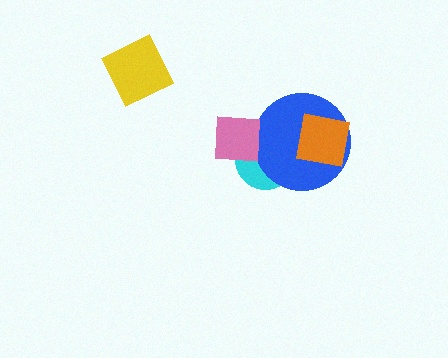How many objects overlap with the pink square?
2 objects overlap with the pink square.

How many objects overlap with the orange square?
1 object overlaps with the orange square.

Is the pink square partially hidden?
No, no other shape covers it.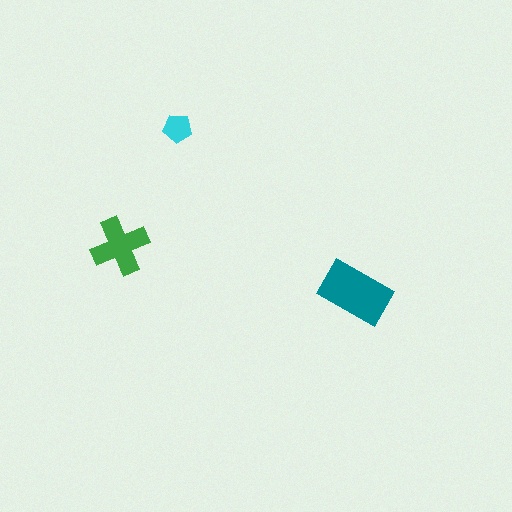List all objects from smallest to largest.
The cyan pentagon, the green cross, the teal rectangle.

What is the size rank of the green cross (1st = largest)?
2nd.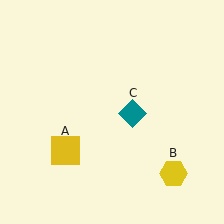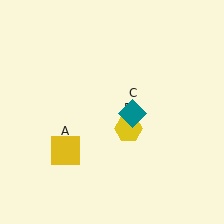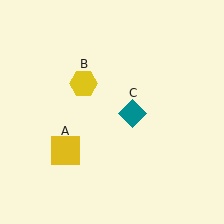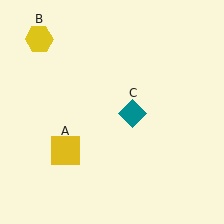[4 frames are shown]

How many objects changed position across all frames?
1 object changed position: yellow hexagon (object B).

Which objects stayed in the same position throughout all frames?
Yellow square (object A) and teal diamond (object C) remained stationary.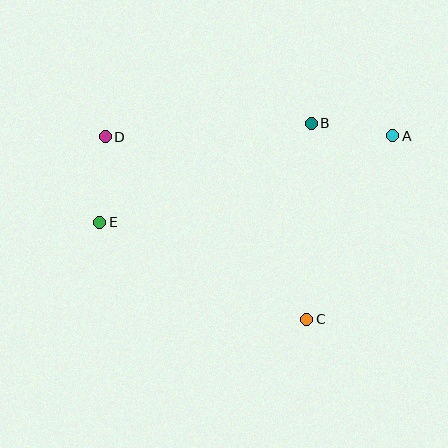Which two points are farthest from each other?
Points A and E are farthest from each other.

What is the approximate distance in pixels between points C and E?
The distance between C and E is approximately 229 pixels.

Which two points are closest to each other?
Points A and B are closest to each other.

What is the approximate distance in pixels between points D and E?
The distance between D and E is approximately 86 pixels.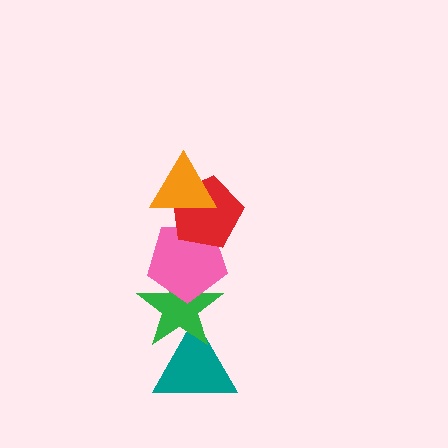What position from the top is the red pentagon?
The red pentagon is 2nd from the top.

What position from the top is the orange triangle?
The orange triangle is 1st from the top.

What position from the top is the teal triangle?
The teal triangle is 5th from the top.